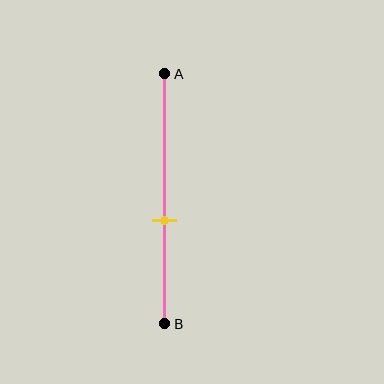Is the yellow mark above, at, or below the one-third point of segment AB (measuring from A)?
The yellow mark is below the one-third point of segment AB.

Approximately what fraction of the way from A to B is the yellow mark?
The yellow mark is approximately 60% of the way from A to B.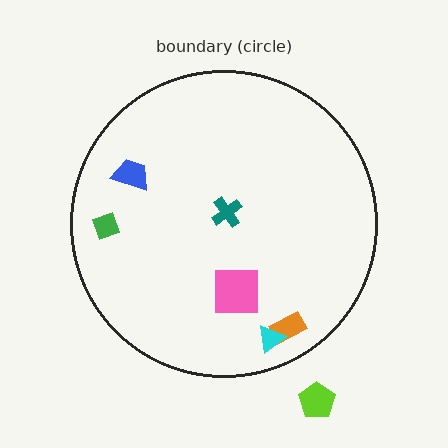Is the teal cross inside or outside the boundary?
Inside.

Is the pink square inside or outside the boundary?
Inside.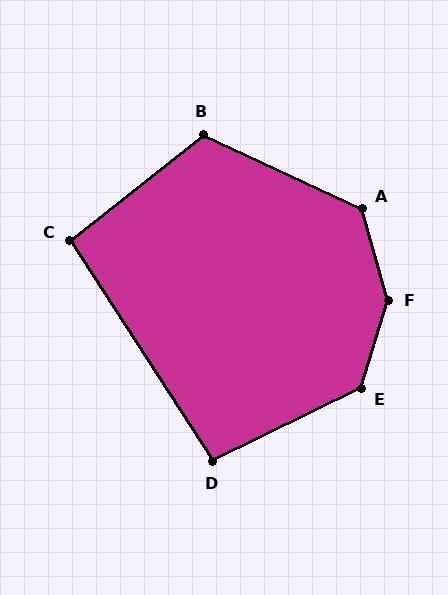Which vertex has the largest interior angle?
F, at approximately 147 degrees.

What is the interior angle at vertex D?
Approximately 97 degrees (obtuse).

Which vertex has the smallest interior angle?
C, at approximately 96 degrees.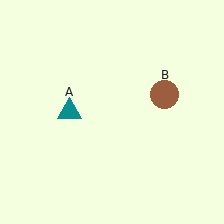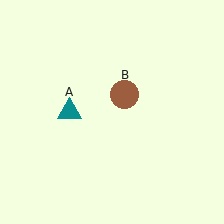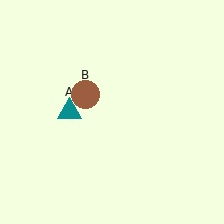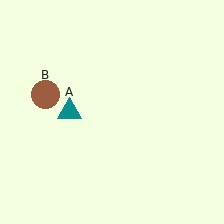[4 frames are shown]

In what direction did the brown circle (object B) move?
The brown circle (object B) moved left.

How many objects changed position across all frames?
1 object changed position: brown circle (object B).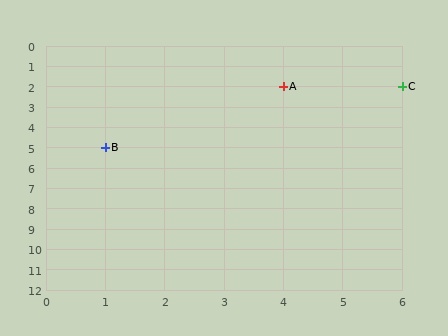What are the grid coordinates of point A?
Point A is at grid coordinates (4, 2).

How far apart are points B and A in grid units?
Points B and A are 3 columns and 3 rows apart (about 4.2 grid units diagonally).